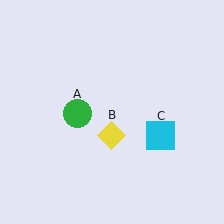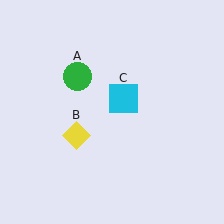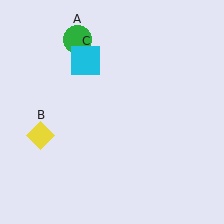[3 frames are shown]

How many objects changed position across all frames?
3 objects changed position: green circle (object A), yellow diamond (object B), cyan square (object C).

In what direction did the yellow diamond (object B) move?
The yellow diamond (object B) moved left.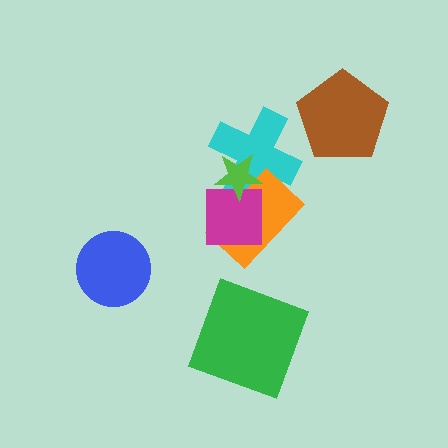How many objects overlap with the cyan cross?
2 objects overlap with the cyan cross.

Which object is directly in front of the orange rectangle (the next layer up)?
The magenta square is directly in front of the orange rectangle.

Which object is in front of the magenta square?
The lime star is in front of the magenta square.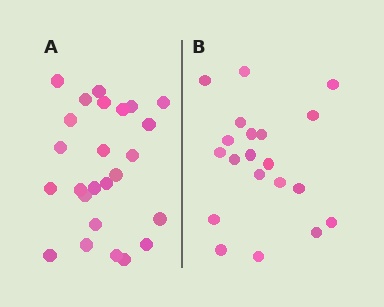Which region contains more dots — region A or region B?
Region A (the left region) has more dots.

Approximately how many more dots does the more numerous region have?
Region A has about 5 more dots than region B.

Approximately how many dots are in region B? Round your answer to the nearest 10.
About 20 dots.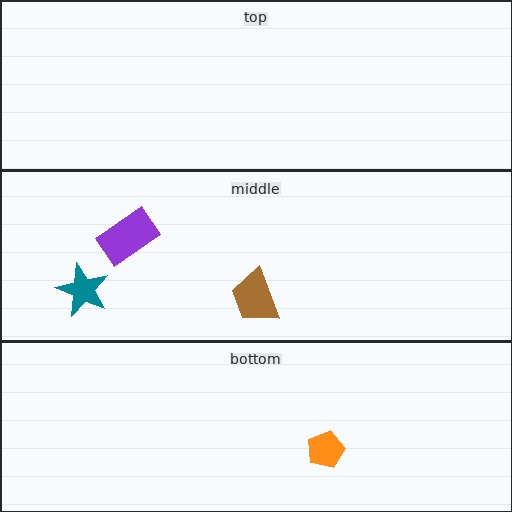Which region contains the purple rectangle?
The middle region.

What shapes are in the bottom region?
The orange pentagon.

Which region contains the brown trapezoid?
The middle region.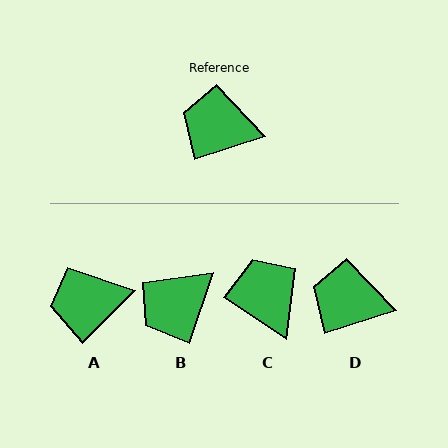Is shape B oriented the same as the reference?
No, it is off by about 54 degrees.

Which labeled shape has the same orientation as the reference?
D.